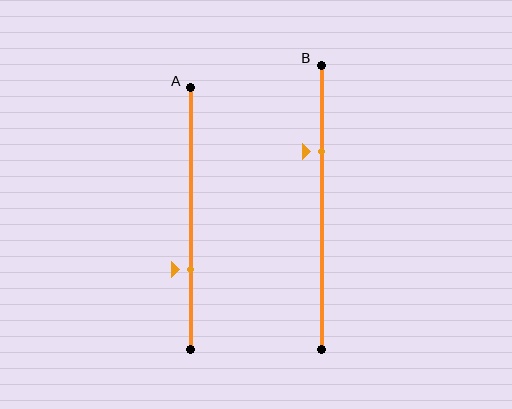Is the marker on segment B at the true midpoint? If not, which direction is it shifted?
No, the marker on segment B is shifted upward by about 20% of the segment length.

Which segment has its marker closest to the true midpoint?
Segment A has its marker closest to the true midpoint.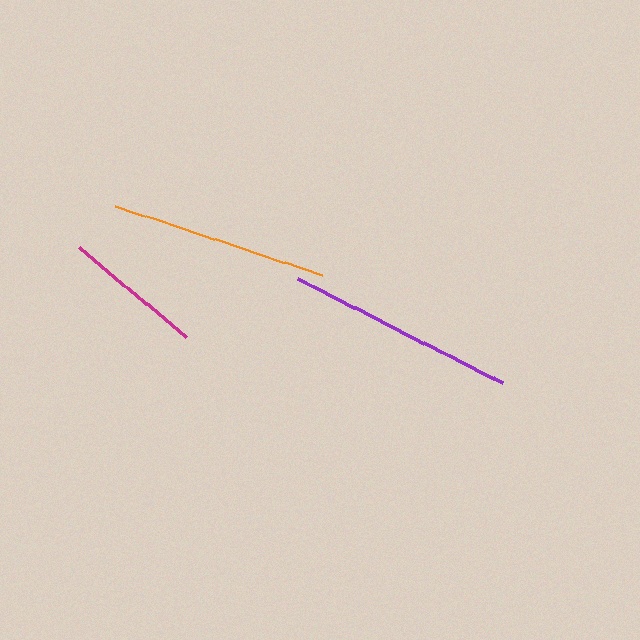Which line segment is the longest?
The purple line is the longest at approximately 230 pixels.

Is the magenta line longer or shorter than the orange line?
The orange line is longer than the magenta line.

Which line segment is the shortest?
The magenta line is the shortest at approximately 139 pixels.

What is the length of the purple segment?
The purple segment is approximately 230 pixels long.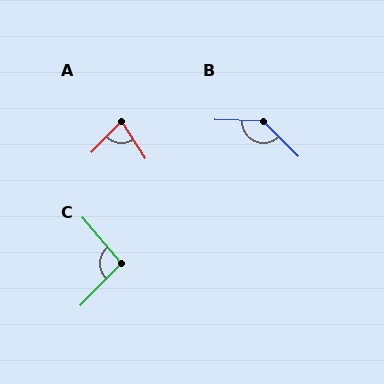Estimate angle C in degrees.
Approximately 95 degrees.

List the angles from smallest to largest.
A (77°), C (95°), B (137°).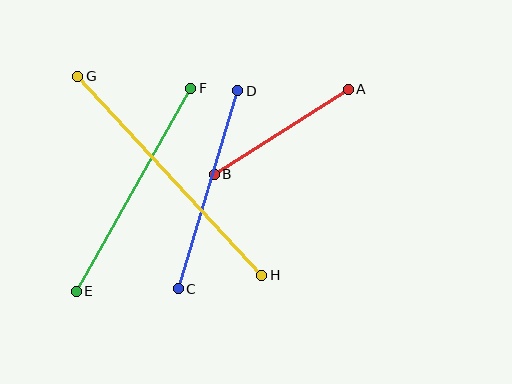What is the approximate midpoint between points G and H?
The midpoint is at approximately (170, 176) pixels.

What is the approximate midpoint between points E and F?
The midpoint is at approximately (133, 190) pixels.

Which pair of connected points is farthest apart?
Points G and H are farthest apart.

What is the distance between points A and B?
The distance is approximately 159 pixels.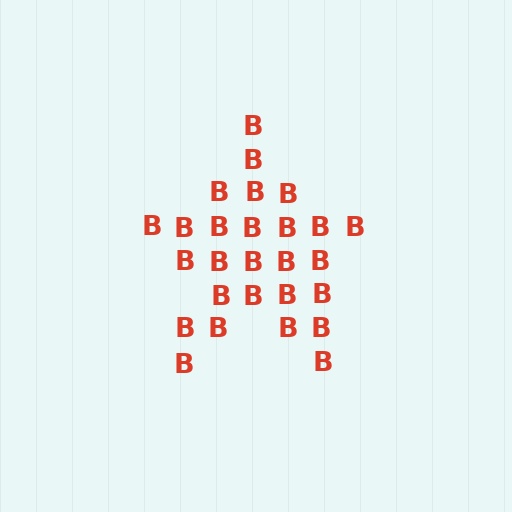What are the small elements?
The small elements are letter B's.